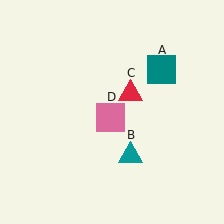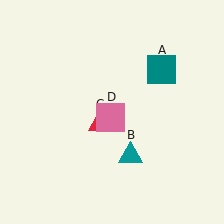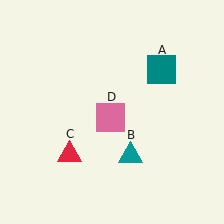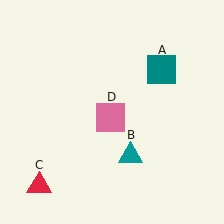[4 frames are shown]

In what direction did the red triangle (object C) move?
The red triangle (object C) moved down and to the left.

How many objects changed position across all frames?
1 object changed position: red triangle (object C).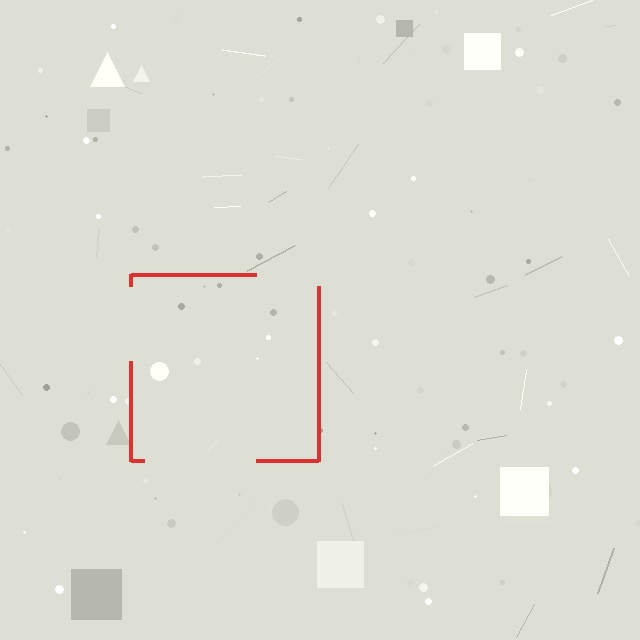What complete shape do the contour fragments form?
The contour fragments form a square.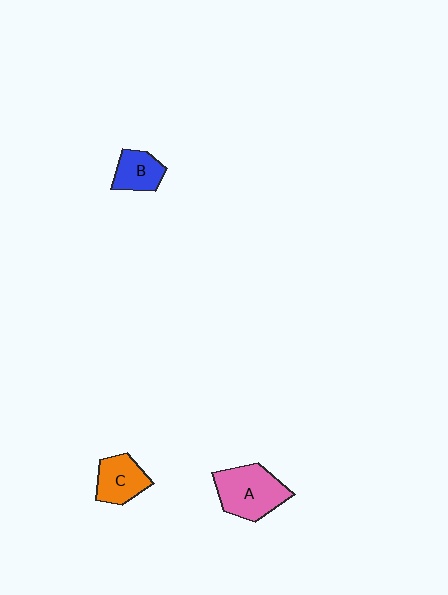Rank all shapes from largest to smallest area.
From largest to smallest: A (pink), C (orange), B (blue).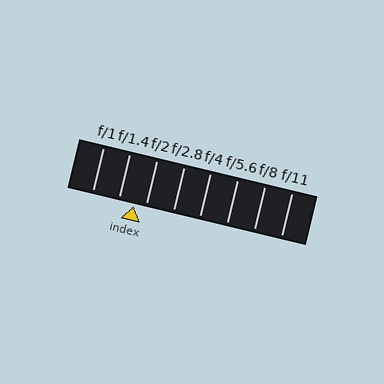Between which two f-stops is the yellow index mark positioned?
The index mark is between f/1.4 and f/2.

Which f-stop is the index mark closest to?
The index mark is closest to f/2.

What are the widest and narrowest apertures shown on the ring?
The widest aperture shown is f/1 and the narrowest is f/11.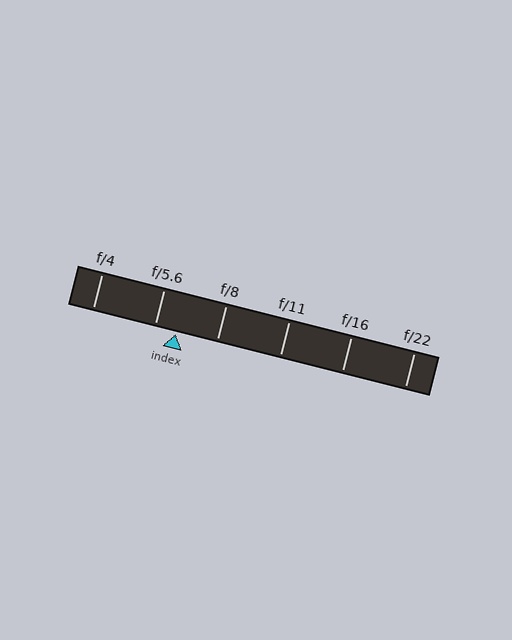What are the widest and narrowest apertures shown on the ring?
The widest aperture shown is f/4 and the narrowest is f/22.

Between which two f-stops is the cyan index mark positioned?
The index mark is between f/5.6 and f/8.